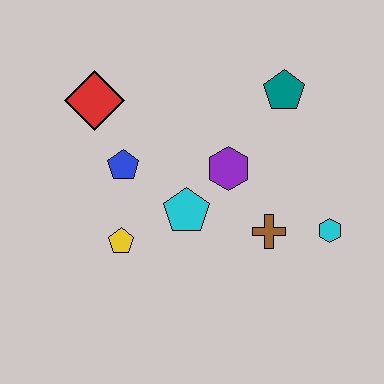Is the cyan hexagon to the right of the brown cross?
Yes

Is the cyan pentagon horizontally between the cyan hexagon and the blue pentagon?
Yes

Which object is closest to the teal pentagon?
The purple hexagon is closest to the teal pentagon.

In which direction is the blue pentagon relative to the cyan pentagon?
The blue pentagon is to the left of the cyan pentagon.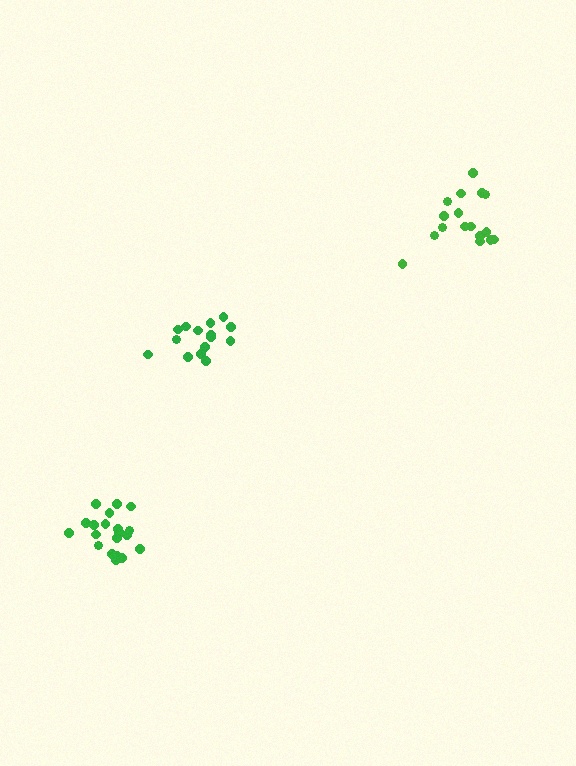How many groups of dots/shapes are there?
There are 3 groups.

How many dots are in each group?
Group 1: 15 dots, Group 2: 17 dots, Group 3: 20 dots (52 total).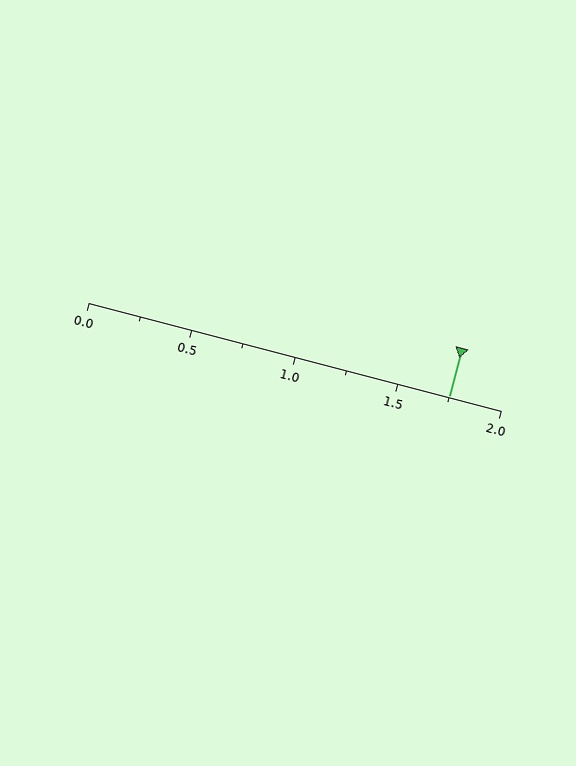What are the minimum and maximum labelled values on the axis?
The axis runs from 0.0 to 2.0.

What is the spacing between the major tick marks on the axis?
The major ticks are spaced 0.5 apart.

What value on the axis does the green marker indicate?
The marker indicates approximately 1.75.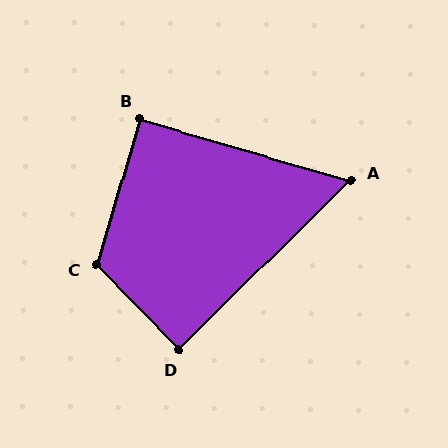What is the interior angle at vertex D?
Approximately 89 degrees (approximately right).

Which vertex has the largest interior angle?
C, at approximately 119 degrees.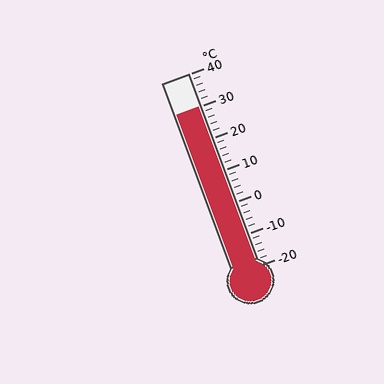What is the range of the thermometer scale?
The thermometer scale ranges from -20°C to 40°C.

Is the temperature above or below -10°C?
The temperature is above -10°C.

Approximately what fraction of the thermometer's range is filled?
The thermometer is filled to approximately 85% of its range.